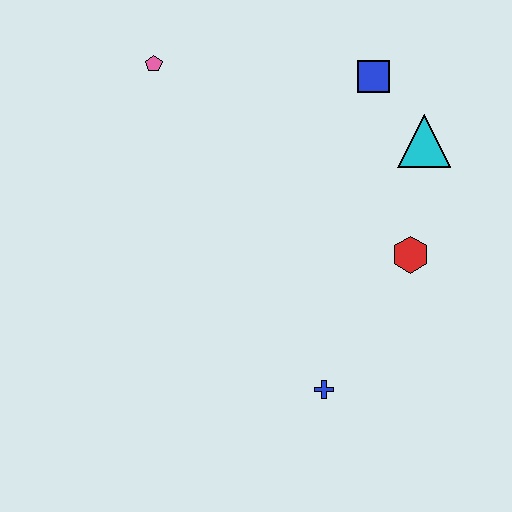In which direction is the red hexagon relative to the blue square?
The red hexagon is below the blue square.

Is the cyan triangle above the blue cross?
Yes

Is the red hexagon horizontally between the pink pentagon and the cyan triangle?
Yes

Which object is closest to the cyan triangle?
The blue square is closest to the cyan triangle.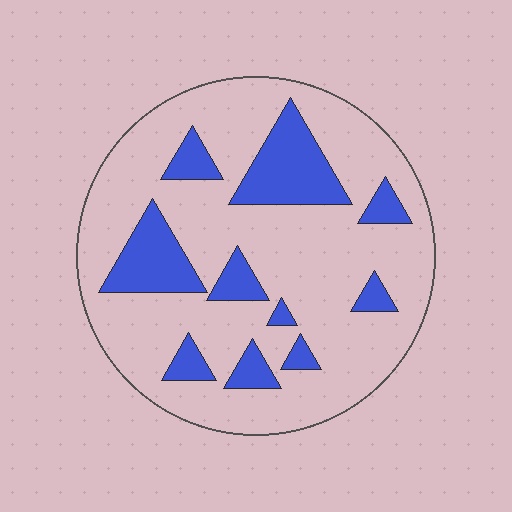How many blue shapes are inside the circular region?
10.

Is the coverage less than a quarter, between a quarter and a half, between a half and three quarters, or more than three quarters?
Less than a quarter.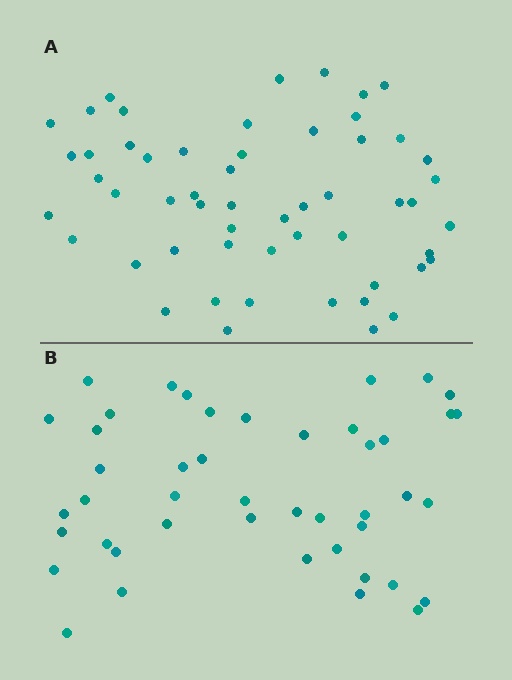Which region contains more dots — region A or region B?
Region A (the top region) has more dots.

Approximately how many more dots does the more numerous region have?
Region A has roughly 10 or so more dots than region B.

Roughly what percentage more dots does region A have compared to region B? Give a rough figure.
About 20% more.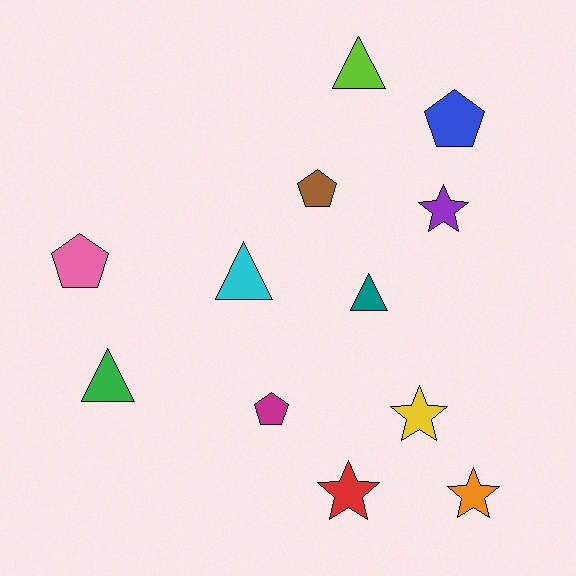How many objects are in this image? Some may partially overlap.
There are 12 objects.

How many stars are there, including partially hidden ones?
There are 4 stars.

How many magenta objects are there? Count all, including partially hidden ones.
There is 1 magenta object.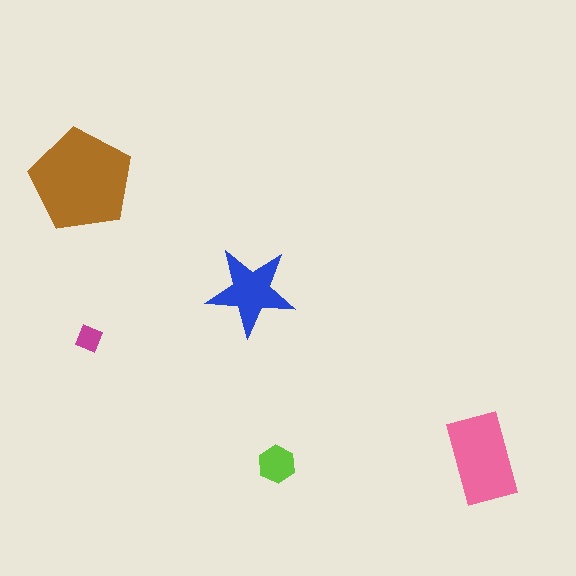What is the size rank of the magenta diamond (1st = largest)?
5th.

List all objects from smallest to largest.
The magenta diamond, the lime hexagon, the blue star, the pink rectangle, the brown pentagon.